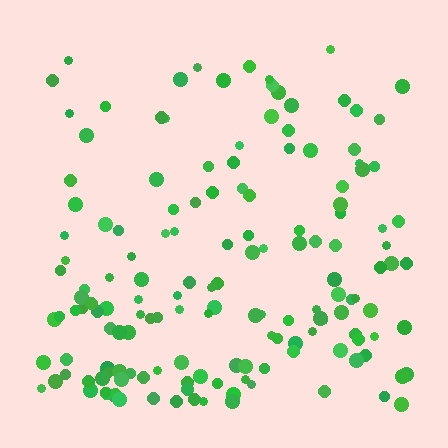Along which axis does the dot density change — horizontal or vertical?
Vertical.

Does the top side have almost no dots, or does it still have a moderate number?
Still a moderate number, just noticeably fewer than the bottom.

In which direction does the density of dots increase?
From top to bottom, with the bottom side densest.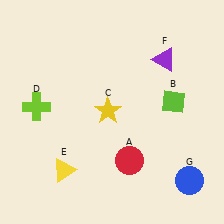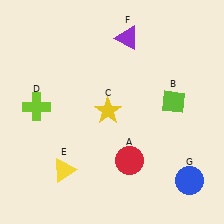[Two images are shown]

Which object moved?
The purple triangle (F) moved left.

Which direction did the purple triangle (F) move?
The purple triangle (F) moved left.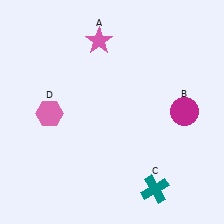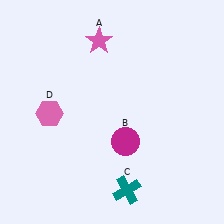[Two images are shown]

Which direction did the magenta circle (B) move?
The magenta circle (B) moved left.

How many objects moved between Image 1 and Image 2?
2 objects moved between the two images.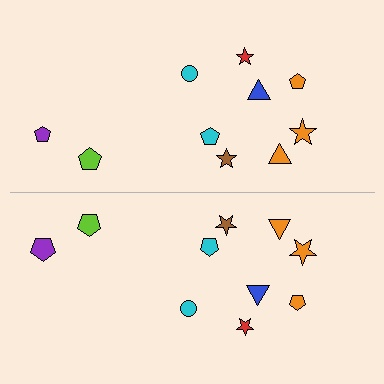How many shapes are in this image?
There are 20 shapes in this image.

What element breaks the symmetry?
The purple pentagon on the bottom side has a different size than its mirror counterpart.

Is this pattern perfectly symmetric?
No, the pattern is not perfectly symmetric. The purple pentagon on the bottom side has a different size than its mirror counterpart.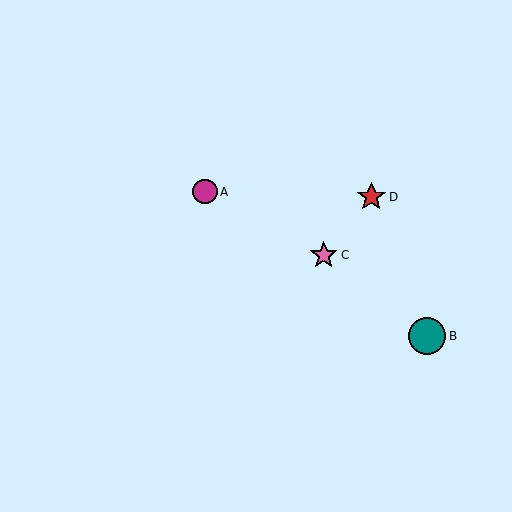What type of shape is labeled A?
Shape A is a magenta circle.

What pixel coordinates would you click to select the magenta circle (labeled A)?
Click at (205, 192) to select the magenta circle A.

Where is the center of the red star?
The center of the red star is at (371, 197).